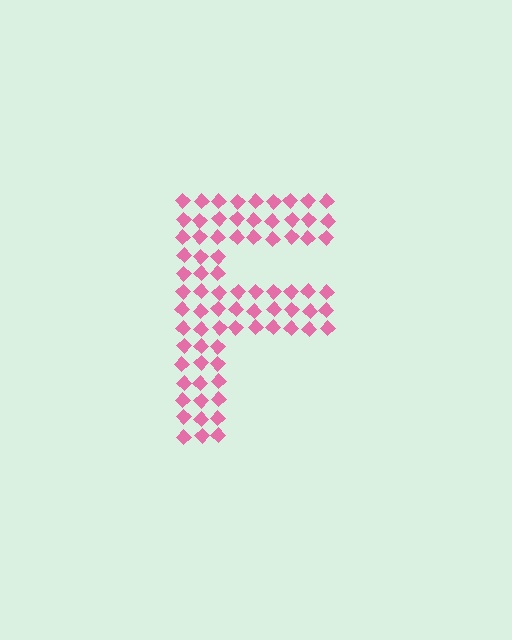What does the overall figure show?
The overall figure shows the letter F.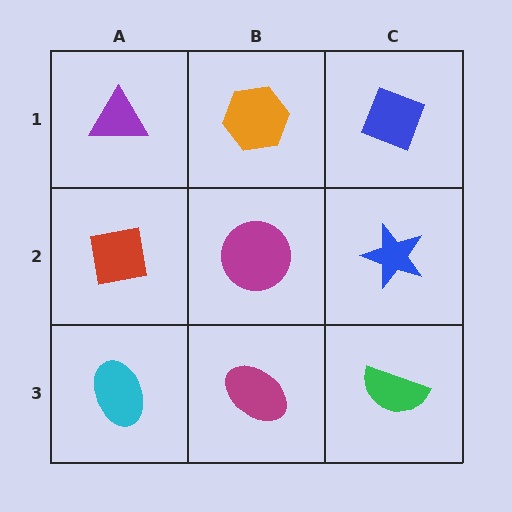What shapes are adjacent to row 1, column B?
A magenta circle (row 2, column B), a purple triangle (row 1, column A), a blue diamond (row 1, column C).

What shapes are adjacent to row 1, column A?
A red square (row 2, column A), an orange hexagon (row 1, column B).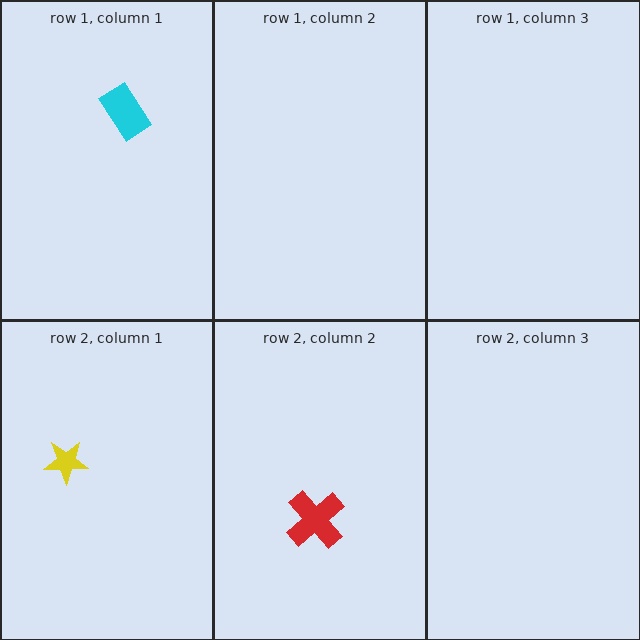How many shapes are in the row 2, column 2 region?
1.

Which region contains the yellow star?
The row 2, column 1 region.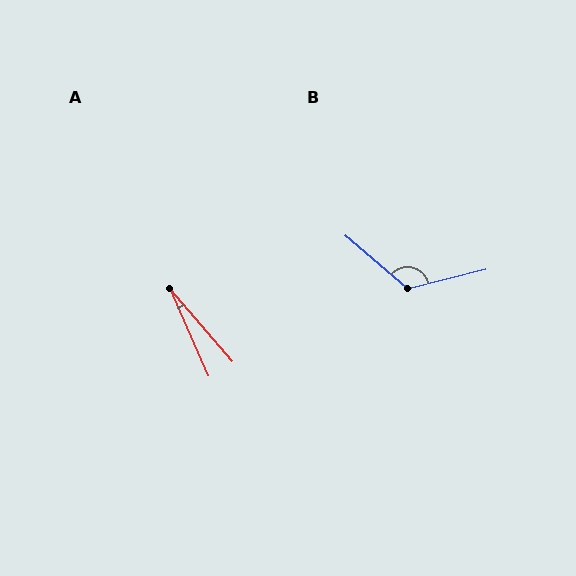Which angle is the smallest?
A, at approximately 17 degrees.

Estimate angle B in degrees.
Approximately 125 degrees.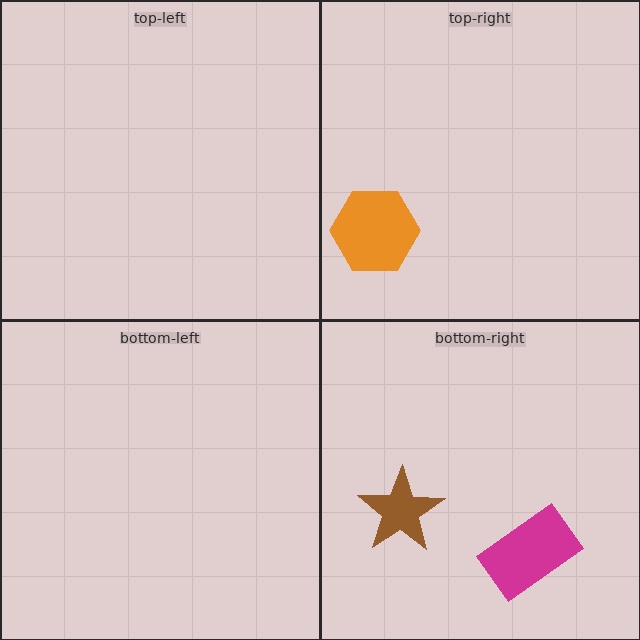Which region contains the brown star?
The bottom-right region.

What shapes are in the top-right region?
The orange hexagon.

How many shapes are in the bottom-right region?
2.